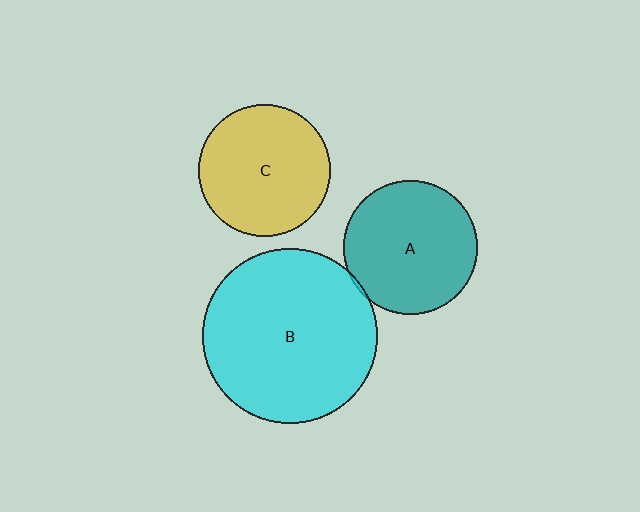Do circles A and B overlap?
Yes.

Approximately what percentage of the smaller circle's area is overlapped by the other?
Approximately 5%.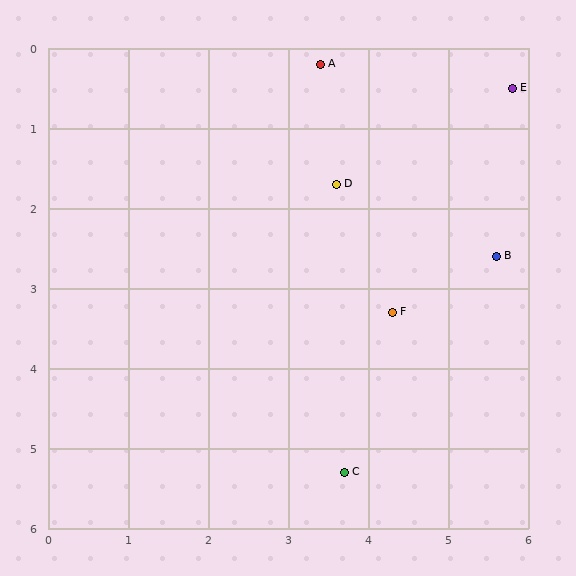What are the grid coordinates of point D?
Point D is at approximately (3.6, 1.7).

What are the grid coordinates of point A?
Point A is at approximately (3.4, 0.2).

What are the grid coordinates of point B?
Point B is at approximately (5.6, 2.6).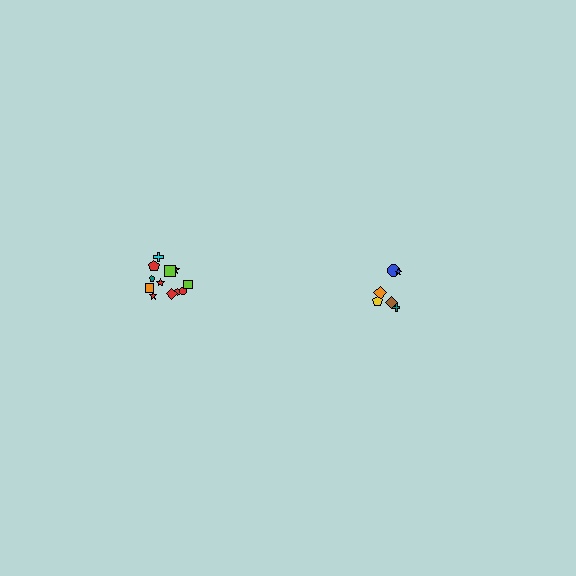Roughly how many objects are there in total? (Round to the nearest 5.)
Roughly 20 objects in total.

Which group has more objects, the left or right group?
The left group.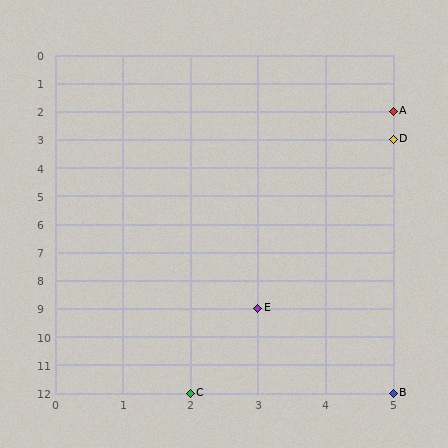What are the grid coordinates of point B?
Point B is at grid coordinates (5, 12).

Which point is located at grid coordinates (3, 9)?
Point E is at (3, 9).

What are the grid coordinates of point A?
Point A is at grid coordinates (5, 2).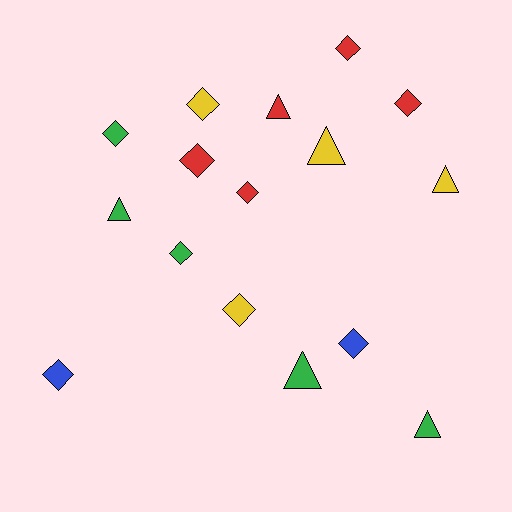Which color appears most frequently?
Green, with 5 objects.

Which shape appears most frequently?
Diamond, with 10 objects.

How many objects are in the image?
There are 16 objects.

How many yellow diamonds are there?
There are 2 yellow diamonds.